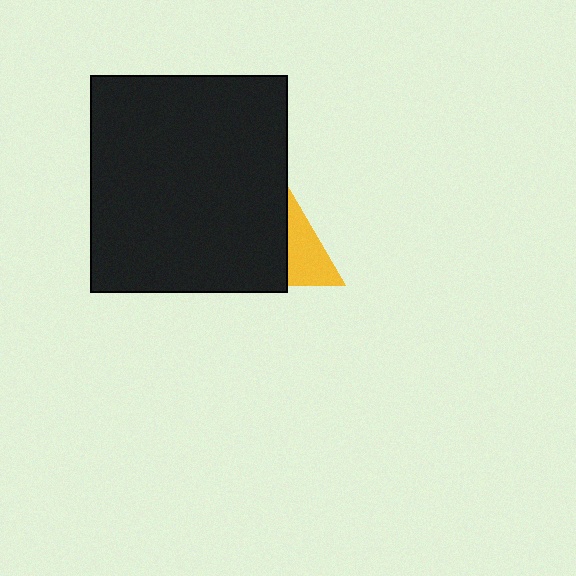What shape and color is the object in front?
The object in front is a black rectangle.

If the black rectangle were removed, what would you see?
You would see the complete yellow triangle.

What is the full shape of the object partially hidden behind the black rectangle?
The partially hidden object is a yellow triangle.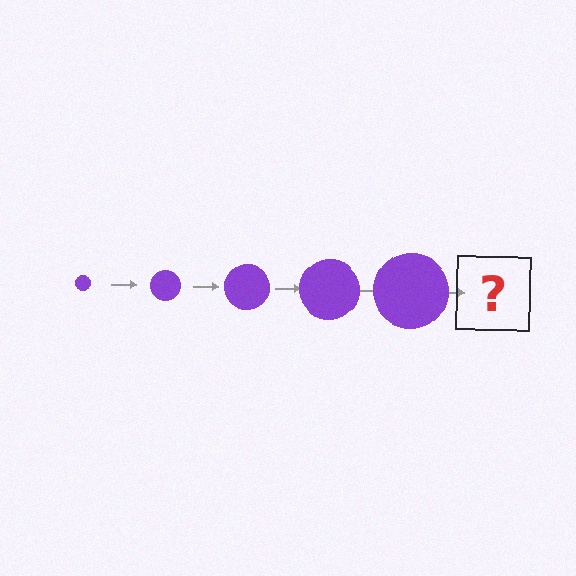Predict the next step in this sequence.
The next step is a purple circle, larger than the previous one.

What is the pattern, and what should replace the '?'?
The pattern is that the circle gets progressively larger each step. The '?' should be a purple circle, larger than the previous one.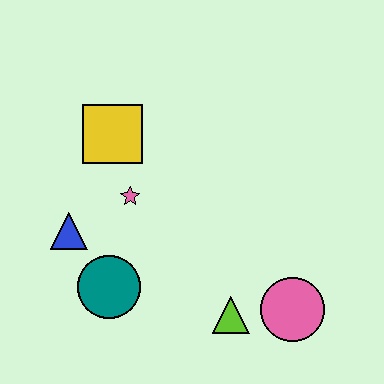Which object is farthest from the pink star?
The pink circle is farthest from the pink star.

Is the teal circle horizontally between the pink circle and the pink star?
No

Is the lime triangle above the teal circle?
No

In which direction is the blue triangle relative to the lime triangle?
The blue triangle is to the left of the lime triangle.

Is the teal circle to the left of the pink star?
Yes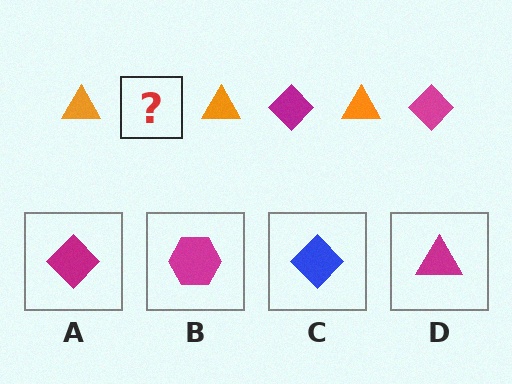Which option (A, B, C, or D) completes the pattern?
A.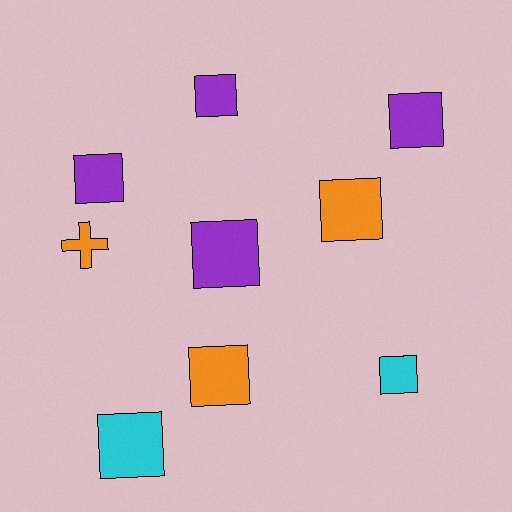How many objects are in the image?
There are 9 objects.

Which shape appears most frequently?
Square, with 8 objects.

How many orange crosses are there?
There is 1 orange cross.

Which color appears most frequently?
Purple, with 4 objects.